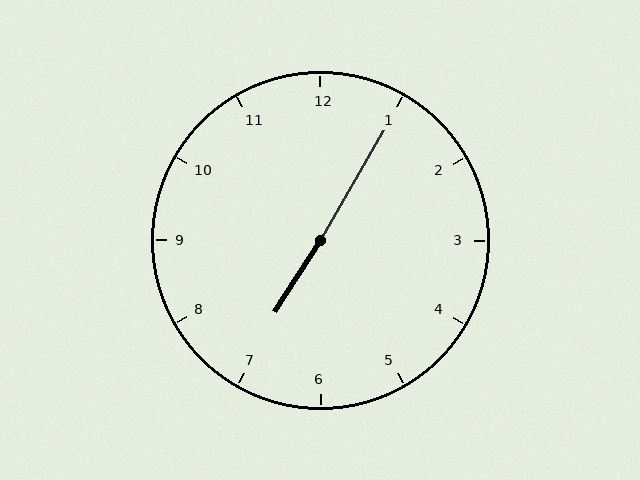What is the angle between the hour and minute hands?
Approximately 178 degrees.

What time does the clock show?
7:05.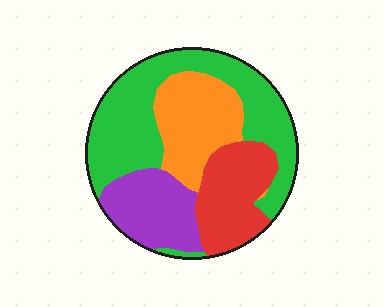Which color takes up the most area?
Green, at roughly 40%.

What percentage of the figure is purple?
Purple covers about 20% of the figure.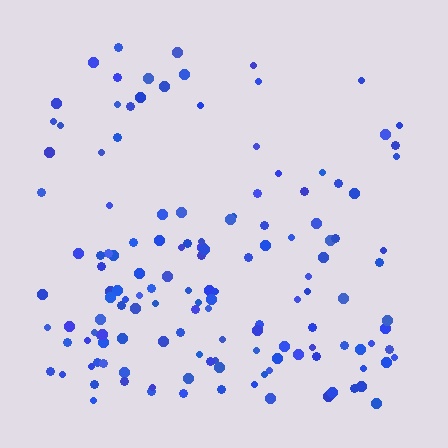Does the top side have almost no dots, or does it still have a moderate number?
Still a moderate number, just noticeably fewer than the bottom.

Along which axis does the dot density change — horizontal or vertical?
Vertical.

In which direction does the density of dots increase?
From top to bottom, with the bottom side densest.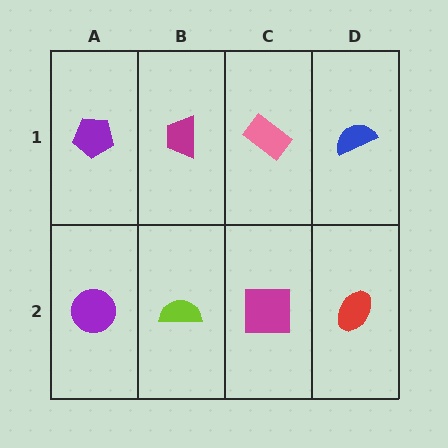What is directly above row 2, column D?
A blue semicircle.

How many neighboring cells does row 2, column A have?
2.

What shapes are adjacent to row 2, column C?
A pink rectangle (row 1, column C), a lime semicircle (row 2, column B), a red ellipse (row 2, column D).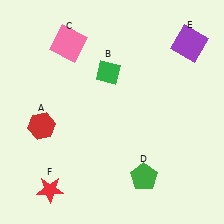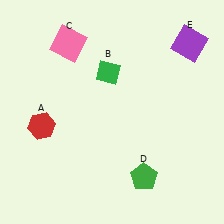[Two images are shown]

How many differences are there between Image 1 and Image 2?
There is 1 difference between the two images.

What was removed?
The red star (F) was removed in Image 2.